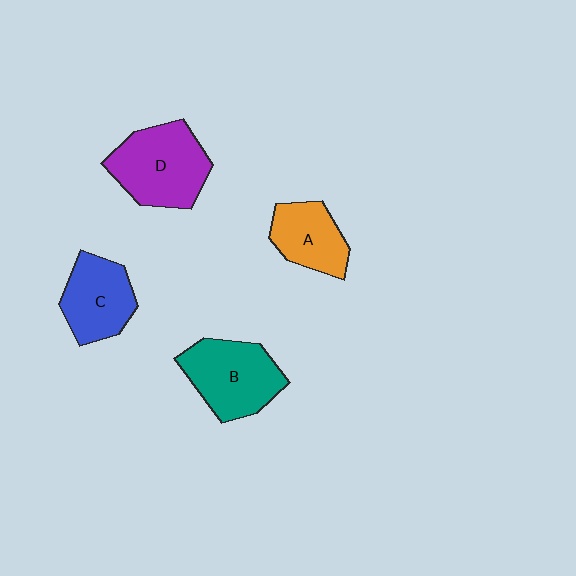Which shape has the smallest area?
Shape A (orange).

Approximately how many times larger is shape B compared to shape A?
Approximately 1.4 times.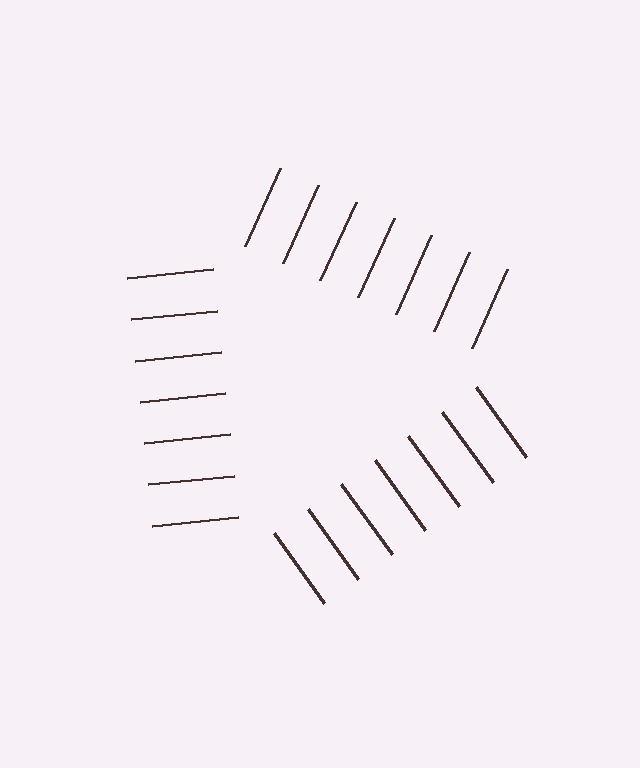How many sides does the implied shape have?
3 sides — the line-ends trace a triangle.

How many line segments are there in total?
21 — 7 along each of the 3 edges.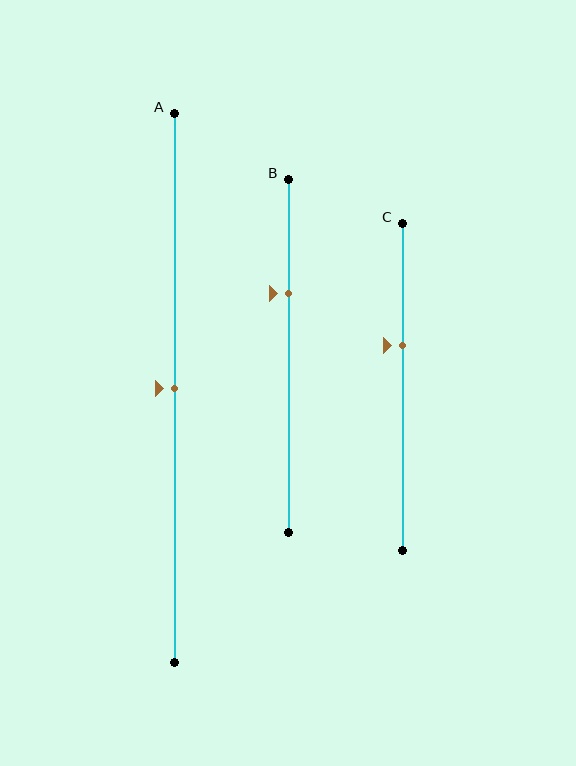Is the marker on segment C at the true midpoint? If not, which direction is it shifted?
No, the marker on segment C is shifted upward by about 13% of the segment length.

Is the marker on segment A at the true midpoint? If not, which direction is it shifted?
Yes, the marker on segment A is at the true midpoint.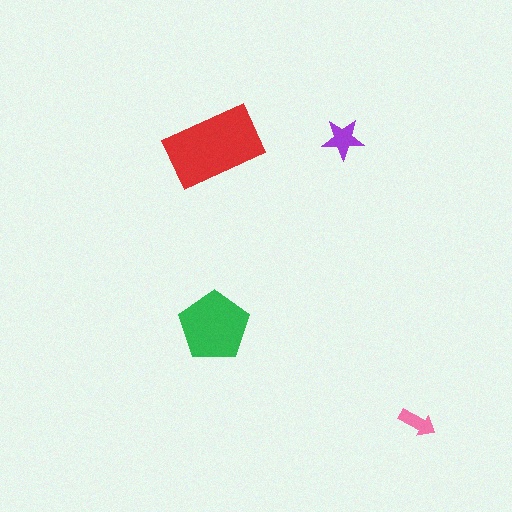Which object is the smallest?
The pink arrow.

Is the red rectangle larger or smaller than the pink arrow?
Larger.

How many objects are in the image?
There are 4 objects in the image.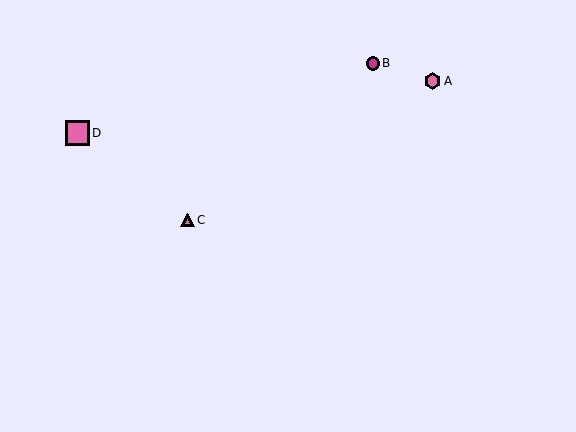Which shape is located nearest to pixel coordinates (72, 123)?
The pink square (labeled D) at (77, 133) is nearest to that location.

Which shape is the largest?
The pink square (labeled D) is the largest.